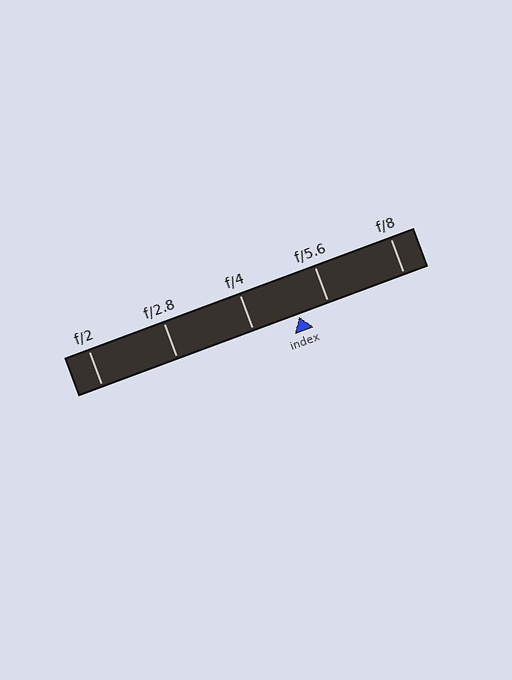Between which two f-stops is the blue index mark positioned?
The index mark is between f/4 and f/5.6.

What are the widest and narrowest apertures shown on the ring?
The widest aperture shown is f/2 and the narrowest is f/8.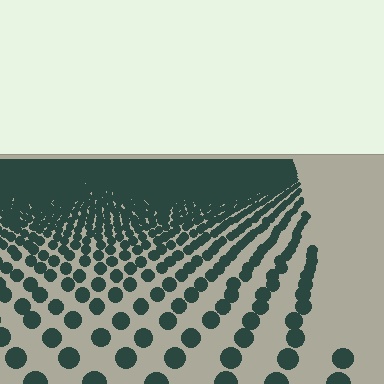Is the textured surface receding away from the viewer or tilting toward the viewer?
The surface is receding away from the viewer. Texture elements get smaller and denser toward the top.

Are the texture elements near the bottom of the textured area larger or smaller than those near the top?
Larger. Near the bottom, elements are closer to the viewer and appear at a bigger on-screen size.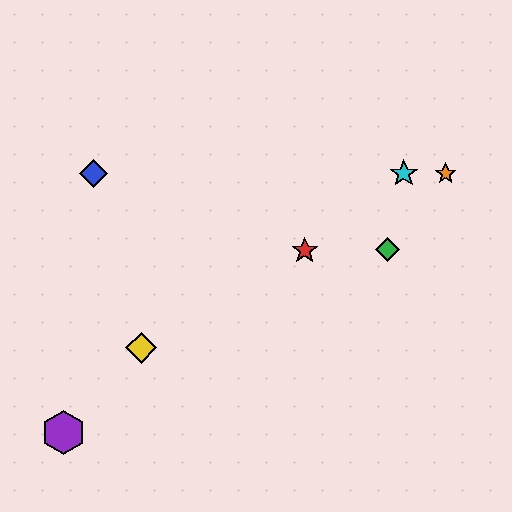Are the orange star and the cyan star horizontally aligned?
Yes, both are at y≈174.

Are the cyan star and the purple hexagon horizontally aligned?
No, the cyan star is at y≈174 and the purple hexagon is at y≈433.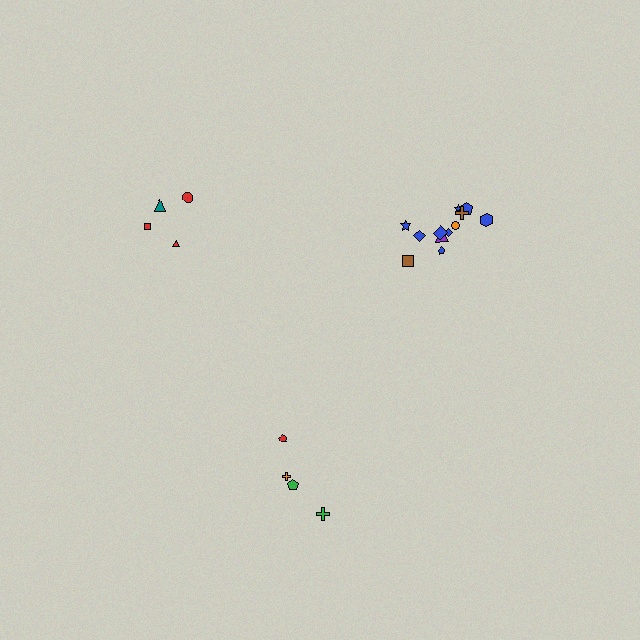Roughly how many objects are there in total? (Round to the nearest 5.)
Roughly 20 objects in total.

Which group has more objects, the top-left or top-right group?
The top-right group.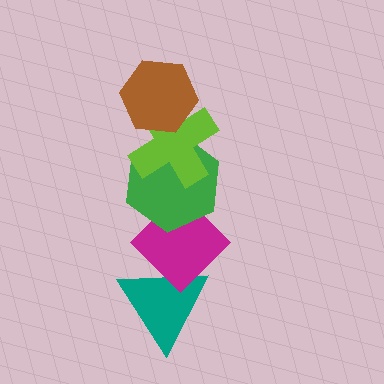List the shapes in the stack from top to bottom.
From top to bottom: the brown hexagon, the lime cross, the green hexagon, the magenta diamond, the teal triangle.